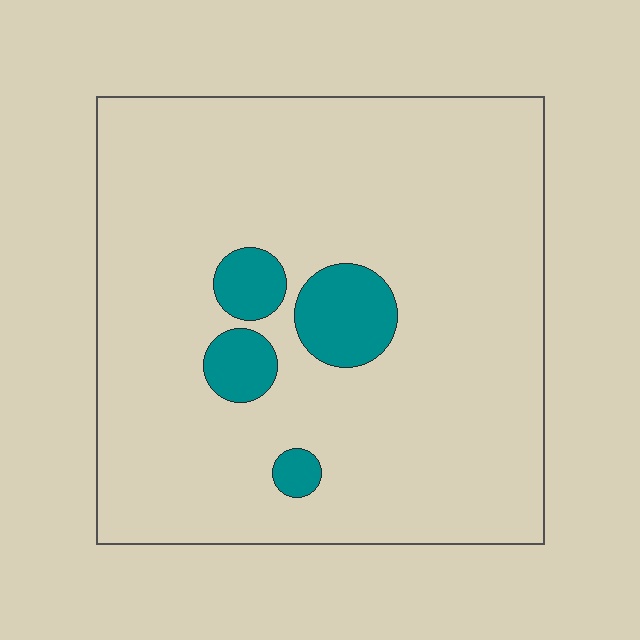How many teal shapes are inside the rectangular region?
4.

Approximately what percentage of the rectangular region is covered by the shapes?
Approximately 10%.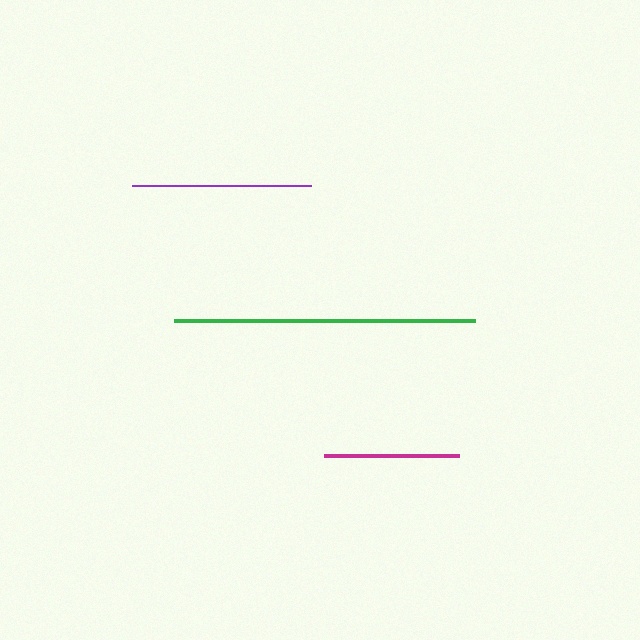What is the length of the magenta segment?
The magenta segment is approximately 136 pixels long.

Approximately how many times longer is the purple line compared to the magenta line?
The purple line is approximately 1.3 times the length of the magenta line.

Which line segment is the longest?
The green line is the longest at approximately 301 pixels.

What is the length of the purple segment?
The purple segment is approximately 179 pixels long.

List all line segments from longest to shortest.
From longest to shortest: green, purple, magenta.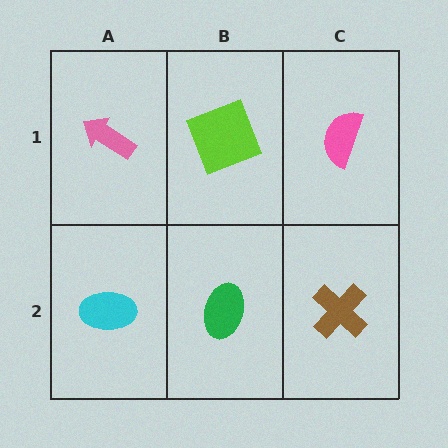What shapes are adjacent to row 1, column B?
A green ellipse (row 2, column B), a pink arrow (row 1, column A), a pink semicircle (row 1, column C).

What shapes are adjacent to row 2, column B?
A lime square (row 1, column B), a cyan ellipse (row 2, column A), a brown cross (row 2, column C).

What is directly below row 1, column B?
A green ellipse.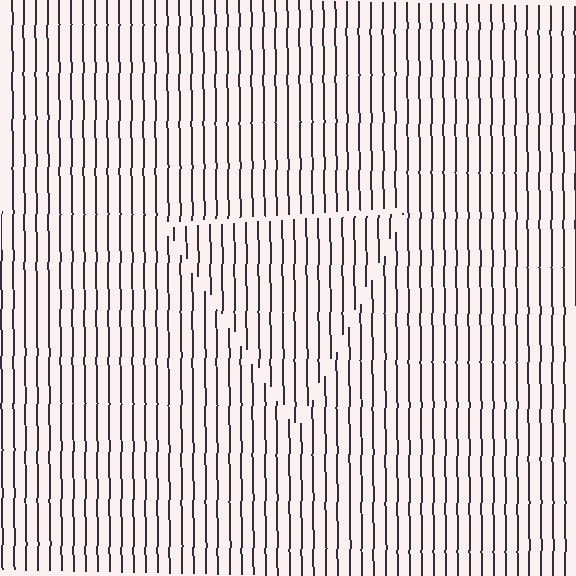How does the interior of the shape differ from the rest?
The interior of the shape contains the same grating, shifted by half a period — the contour is defined by the phase discontinuity where line-ends from the inner and outer gratings abut.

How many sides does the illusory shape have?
3 sides — the line-ends trace a triangle.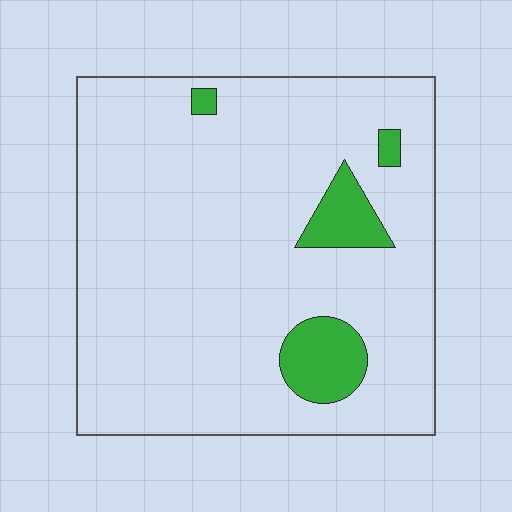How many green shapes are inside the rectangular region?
4.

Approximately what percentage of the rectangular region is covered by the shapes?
Approximately 10%.